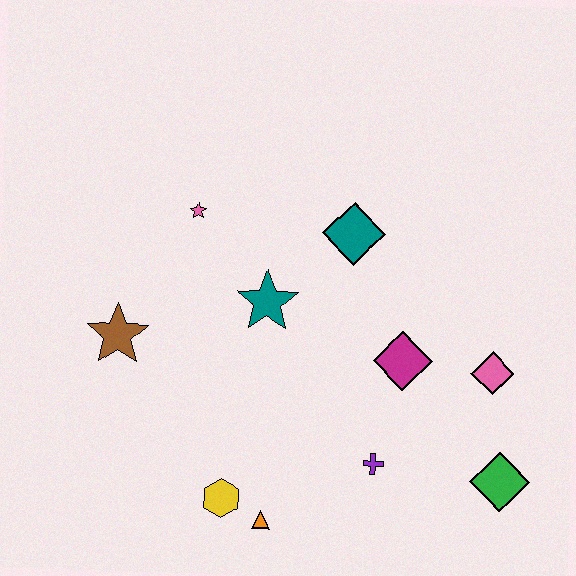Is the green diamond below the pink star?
Yes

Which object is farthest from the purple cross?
The pink star is farthest from the purple cross.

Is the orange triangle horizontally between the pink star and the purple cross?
Yes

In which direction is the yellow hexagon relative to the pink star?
The yellow hexagon is below the pink star.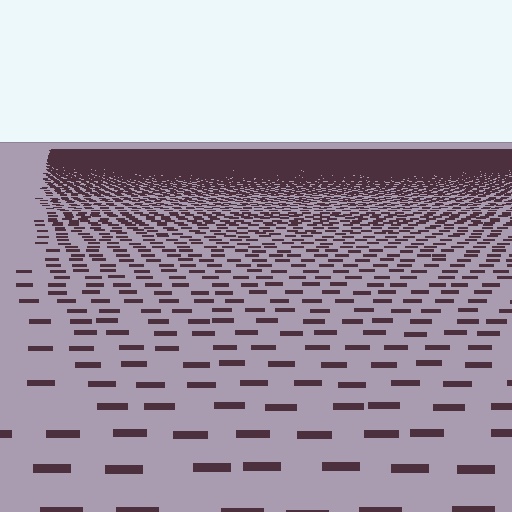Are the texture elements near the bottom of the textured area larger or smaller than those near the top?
Larger. Near the bottom, elements are closer to the viewer and appear at a bigger on-screen size.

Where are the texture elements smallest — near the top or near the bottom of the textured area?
Near the top.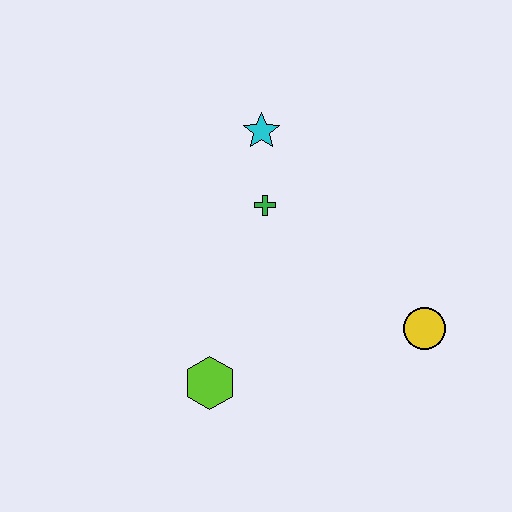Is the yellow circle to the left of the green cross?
No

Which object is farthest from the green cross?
The yellow circle is farthest from the green cross.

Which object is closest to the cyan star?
The green cross is closest to the cyan star.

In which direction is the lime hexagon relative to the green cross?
The lime hexagon is below the green cross.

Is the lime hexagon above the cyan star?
No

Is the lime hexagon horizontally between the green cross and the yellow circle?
No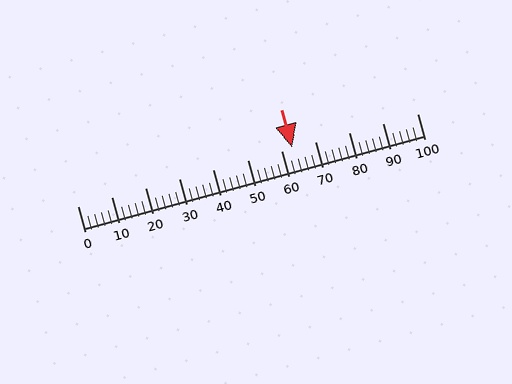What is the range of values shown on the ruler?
The ruler shows values from 0 to 100.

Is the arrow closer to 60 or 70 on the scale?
The arrow is closer to 60.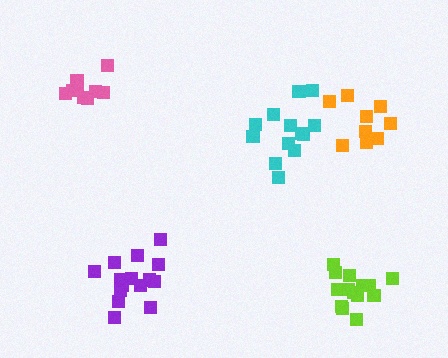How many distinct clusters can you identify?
There are 5 distinct clusters.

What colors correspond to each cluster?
The clusters are colored: lime, pink, purple, cyan, orange.